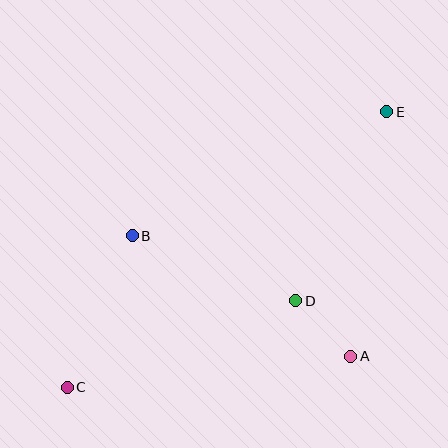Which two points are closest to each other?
Points A and D are closest to each other.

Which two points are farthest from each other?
Points C and E are farthest from each other.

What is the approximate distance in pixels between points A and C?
The distance between A and C is approximately 285 pixels.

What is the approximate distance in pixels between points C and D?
The distance between C and D is approximately 245 pixels.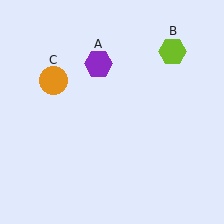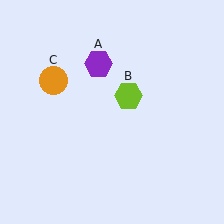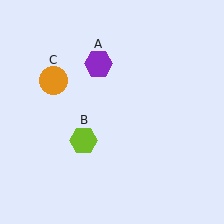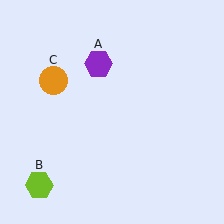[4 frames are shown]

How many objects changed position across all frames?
1 object changed position: lime hexagon (object B).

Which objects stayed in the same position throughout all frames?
Purple hexagon (object A) and orange circle (object C) remained stationary.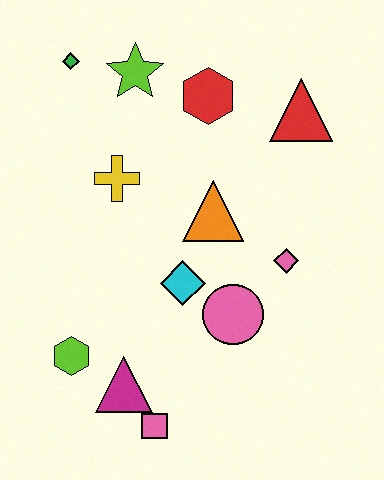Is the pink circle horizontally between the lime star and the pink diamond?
Yes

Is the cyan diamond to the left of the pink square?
No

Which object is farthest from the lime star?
The pink square is farthest from the lime star.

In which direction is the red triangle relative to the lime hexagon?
The red triangle is above the lime hexagon.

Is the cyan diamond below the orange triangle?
Yes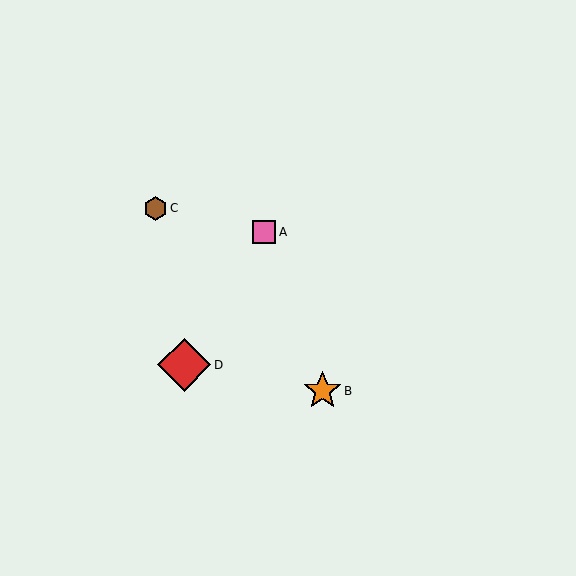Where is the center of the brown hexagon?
The center of the brown hexagon is at (156, 208).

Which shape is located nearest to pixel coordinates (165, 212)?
The brown hexagon (labeled C) at (156, 208) is nearest to that location.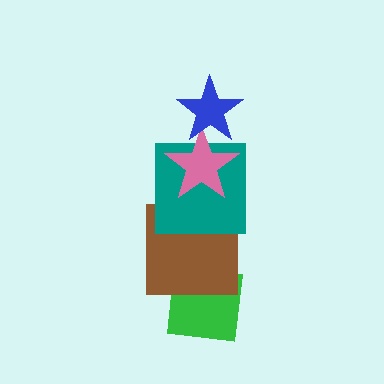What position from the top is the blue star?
The blue star is 1st from the top.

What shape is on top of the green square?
The brown square is on top of the green square.